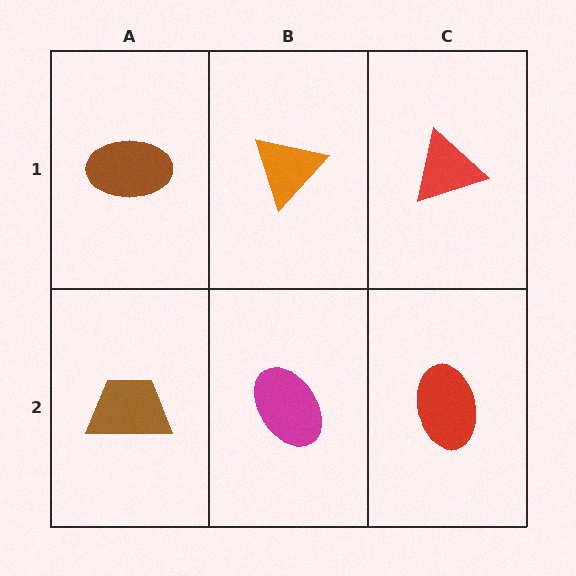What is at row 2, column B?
A magenta ellipse.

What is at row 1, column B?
An orange triangle.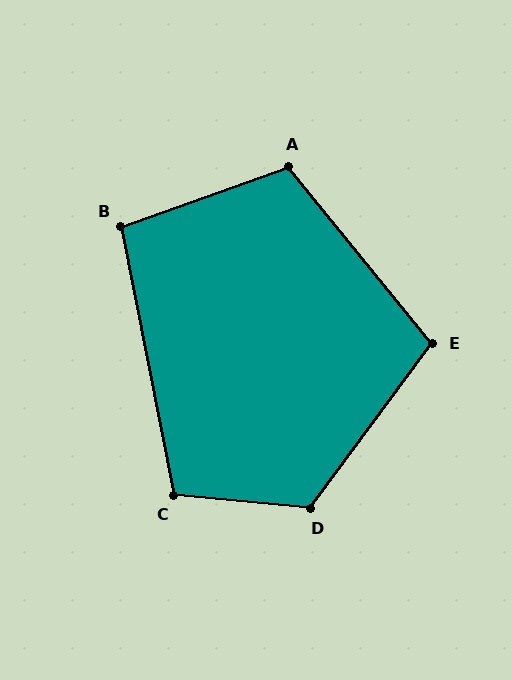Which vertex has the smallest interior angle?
B, at approximately 99 degrees.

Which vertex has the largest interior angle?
D, at approximately 122 degrees.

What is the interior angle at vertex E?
Approximately 104 degrees (obtuse).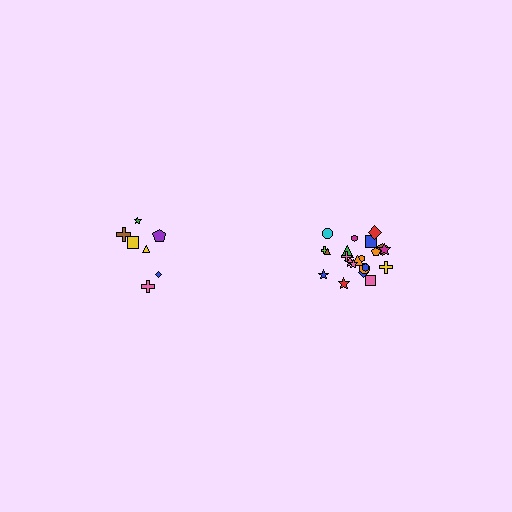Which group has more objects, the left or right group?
The right group.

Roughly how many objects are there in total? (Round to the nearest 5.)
Roughly 30 objects in total.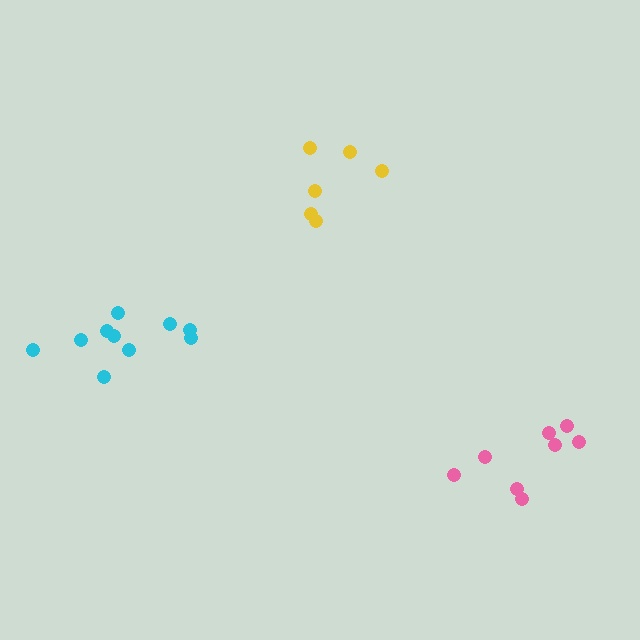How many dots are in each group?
Group 1: 10 dots, Group 2: 6 dots, Group 3: 8 dots (24 total).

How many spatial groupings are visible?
There are 3 spatial groupings.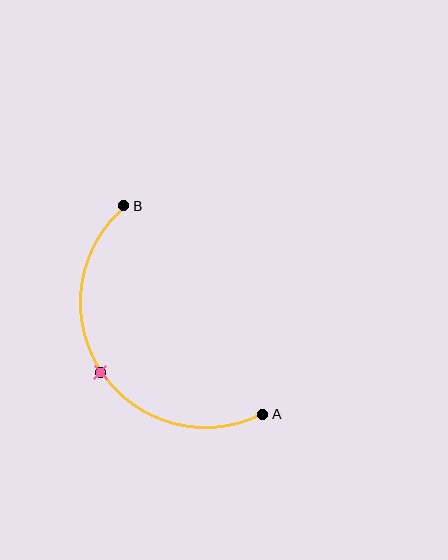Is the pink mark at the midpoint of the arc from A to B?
Yes. The pink mark lies on the arc at equal arc-length from both A and B — it is the arc midpoint.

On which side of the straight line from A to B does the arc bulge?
The arc bulges below and to the left of the straight line connecting A and B.